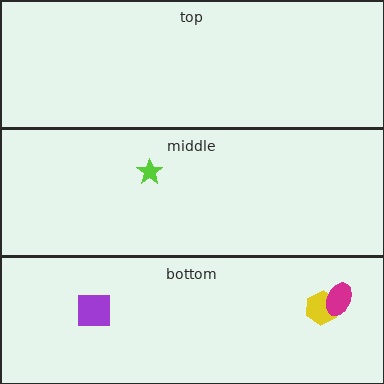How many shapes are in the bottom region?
3.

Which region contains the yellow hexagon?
The bottom region.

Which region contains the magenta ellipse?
The bottom region.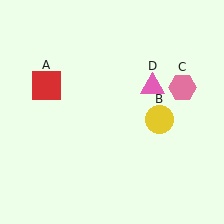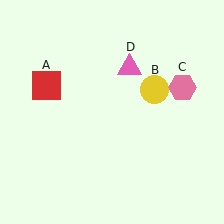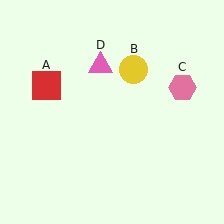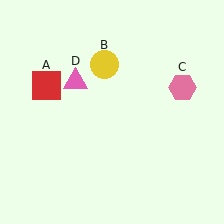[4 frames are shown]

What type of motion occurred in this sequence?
The yellow circle (object B), pink triangle (object D) rotated counterclockwise around the center of the scene.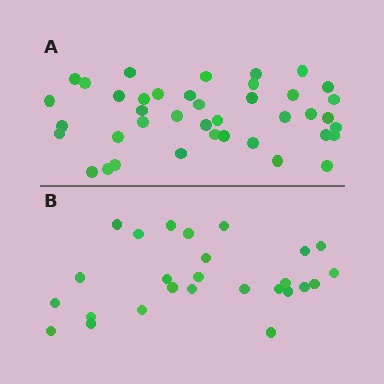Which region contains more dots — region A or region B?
Region A (the top region) has more dots.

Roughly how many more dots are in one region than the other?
Region A has approximately 15 more dots than region B.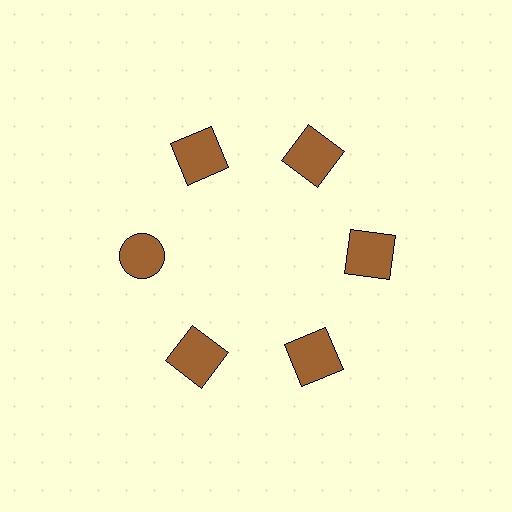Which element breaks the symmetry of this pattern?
The brown circle at roughly the 9 o'clock position breaks the symmetry. All other shapes are brown squares.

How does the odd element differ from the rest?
It has a different shape: circle instead of square.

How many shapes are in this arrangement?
There are 6 shapes arranged in a ring pattern.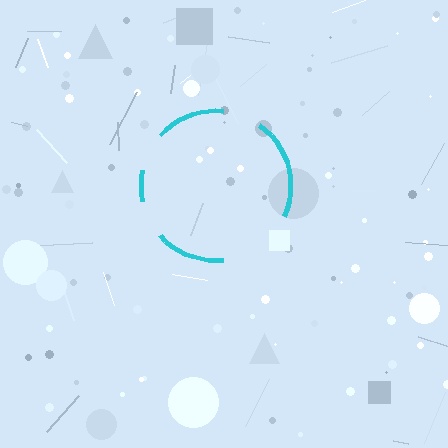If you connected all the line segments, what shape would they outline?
They would outline a circle.